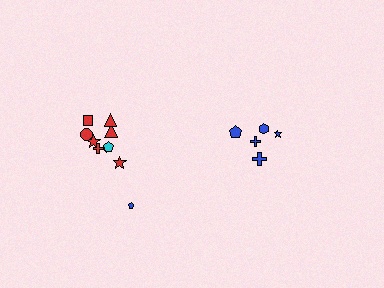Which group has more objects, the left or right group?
The left group.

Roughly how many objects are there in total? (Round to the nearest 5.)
Roughly 15 objects in total.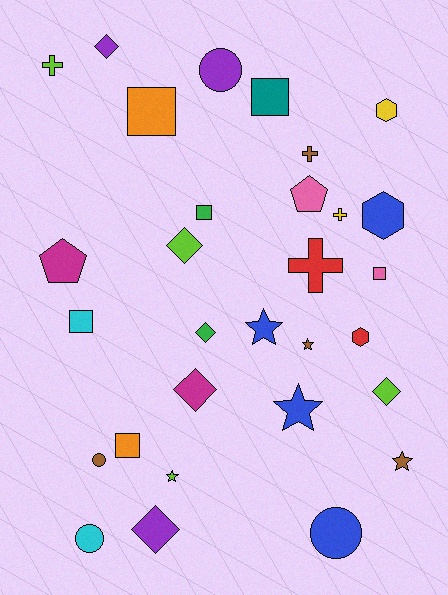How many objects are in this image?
There are 30 objects.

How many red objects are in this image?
There are 2 red objects.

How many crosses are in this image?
There are 4 crosses.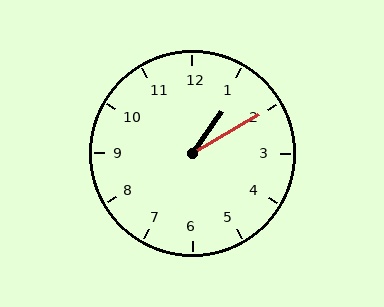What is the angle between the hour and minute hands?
Approximately 25 degrees.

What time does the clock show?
1:10.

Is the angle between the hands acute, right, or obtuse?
It is acute.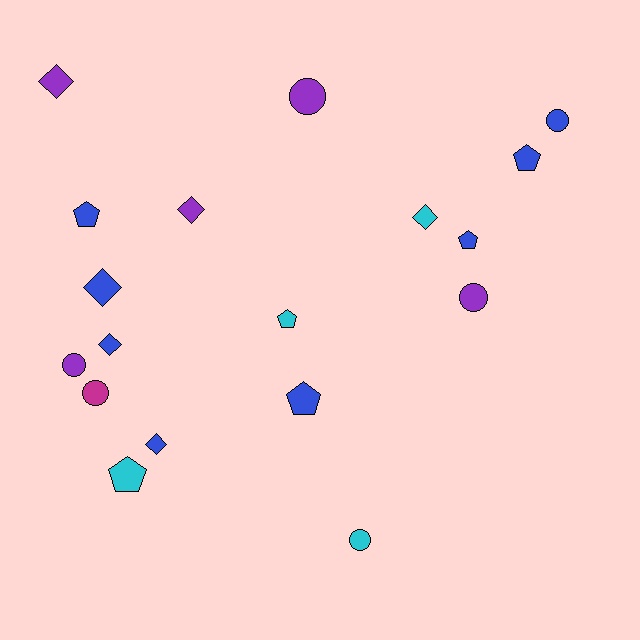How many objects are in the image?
There are 18 objects.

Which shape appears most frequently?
Circle, with 6 objects.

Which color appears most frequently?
Blue, with 8 objects.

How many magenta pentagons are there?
There are no magenta pentagons.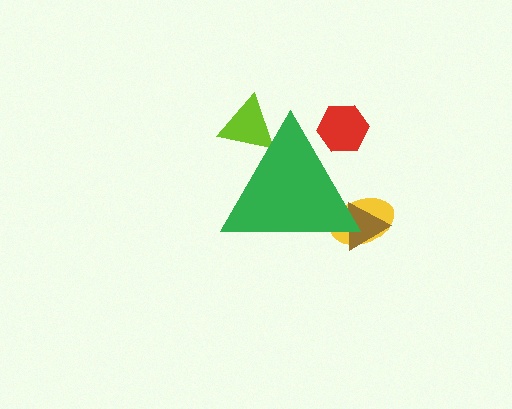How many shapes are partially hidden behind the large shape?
4 shapes are partially hidden.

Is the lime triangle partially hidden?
Yes, the lime triangle is partially hidden behind the green triangle.